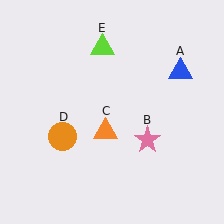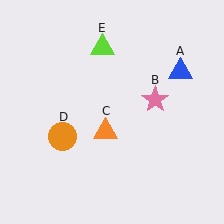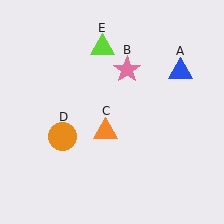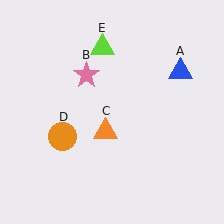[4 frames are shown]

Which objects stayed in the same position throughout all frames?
Blue triangle (object A) and orange triangle (object C) and orange circle (object D) and lime triangle (object E) remained stationary.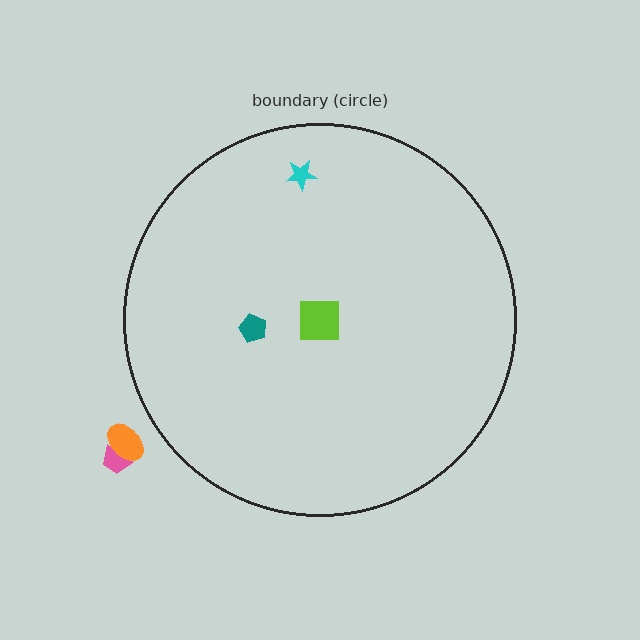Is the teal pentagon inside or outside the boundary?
Inside.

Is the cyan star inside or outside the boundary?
Inside.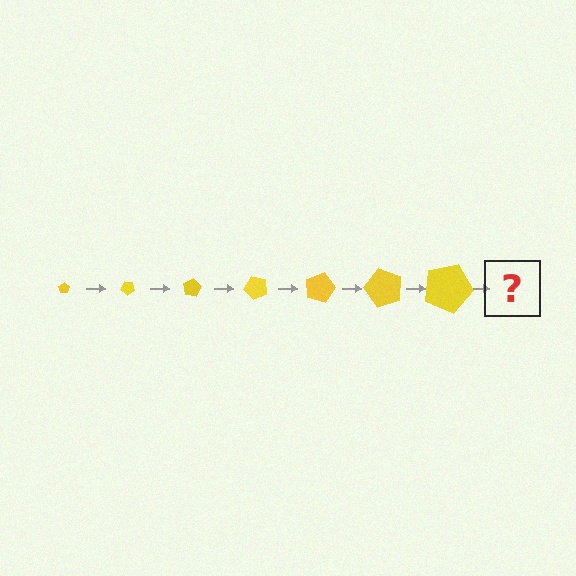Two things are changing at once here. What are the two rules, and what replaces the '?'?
The two rules are that the pentagon grows larger each step and it rotates 40 degrees each step. The '?' should be a pentagon, larger than the previous one and rotated 280 degrees from the start.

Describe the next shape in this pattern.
It should be a pentagon, larger than the previous one and rotated 280 degrees from the start.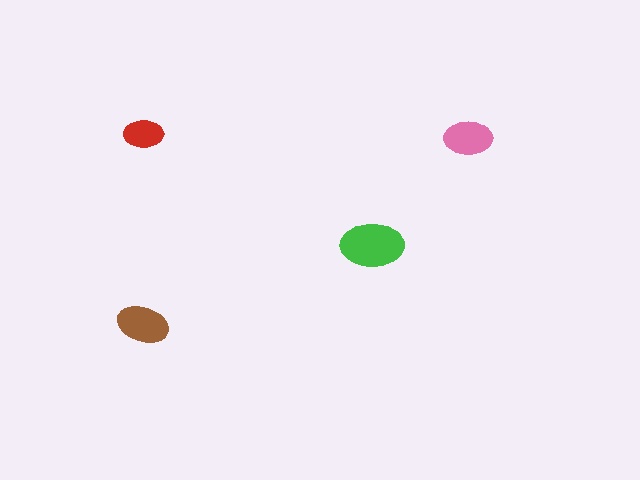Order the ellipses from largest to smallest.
the green one, the brown one, the pink one, the red one.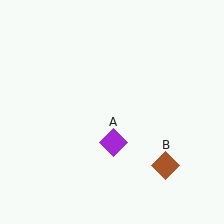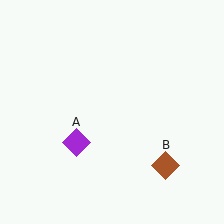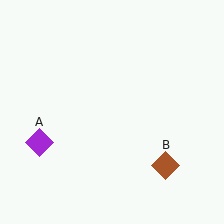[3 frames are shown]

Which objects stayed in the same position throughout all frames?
Brown diamond (object B) remained stationary.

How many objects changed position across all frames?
1 object changed position: purple diamond (object A).